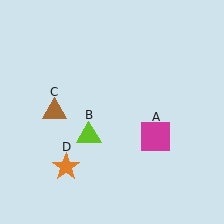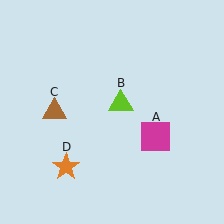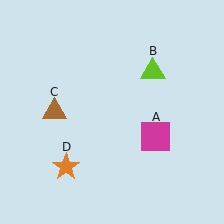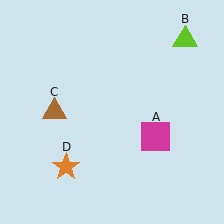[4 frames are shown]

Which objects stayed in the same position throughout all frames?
Magenta square (object A) and brown triangle (object C) and orange star (object D) remained stationary.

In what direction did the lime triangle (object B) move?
The lime triangle (object B) moved up and to the right.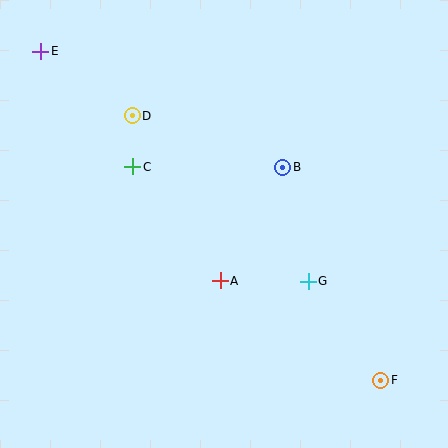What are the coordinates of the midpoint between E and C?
The midpoint between E and C is at (87, 109).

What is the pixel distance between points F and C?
The distance between F and C is 327 pixels.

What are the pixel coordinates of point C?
Point C is at (133, 167).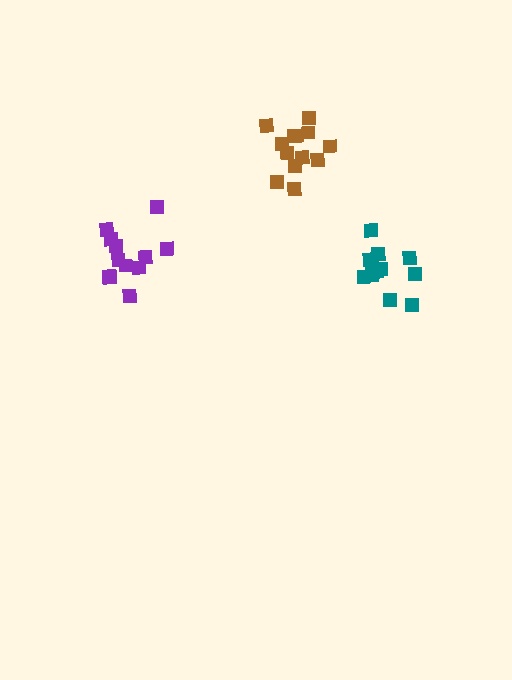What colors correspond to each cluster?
The clusters are colored: purple, teal, brown.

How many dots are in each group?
Group 1: 12 dots, Group 2: 13 dots, Group 3: 13 dots (38 total).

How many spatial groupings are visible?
There are 3 spatial groupings.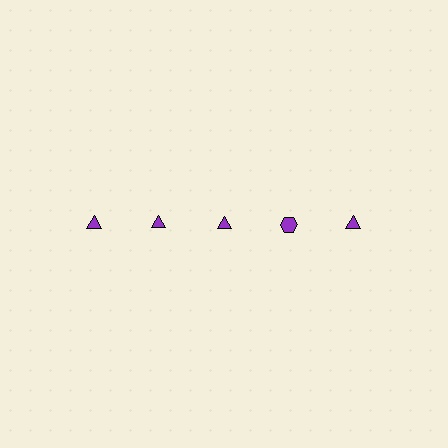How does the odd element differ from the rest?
It has a different shape: hexagon instead of triangle.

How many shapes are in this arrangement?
There are 5 shapes arranged in a grid pattern.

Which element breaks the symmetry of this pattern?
The purple hexagon in the top row, second from right column breaks the symmetry. All other shapes are purple triangles.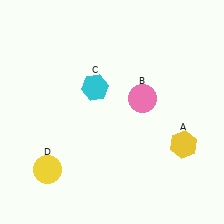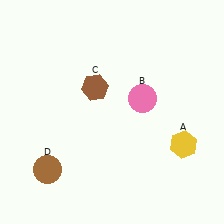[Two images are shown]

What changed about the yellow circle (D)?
In Image 1, D is yellow. In Image 2, it changed to brown.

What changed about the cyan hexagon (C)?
In Image 1, C is cyan. In Image 2, it changed to brown.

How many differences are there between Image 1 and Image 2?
There are 2 differences between the two images.